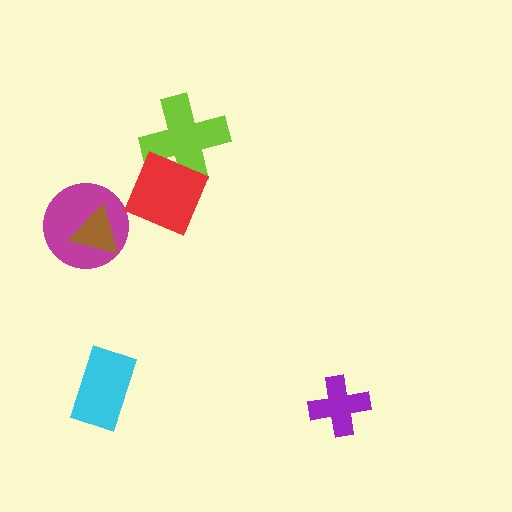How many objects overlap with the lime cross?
1 object overlaps with the lime cross.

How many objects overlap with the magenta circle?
1 object overlaps with the magenta circle.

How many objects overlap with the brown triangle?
1 object overlaps with the brown triangle.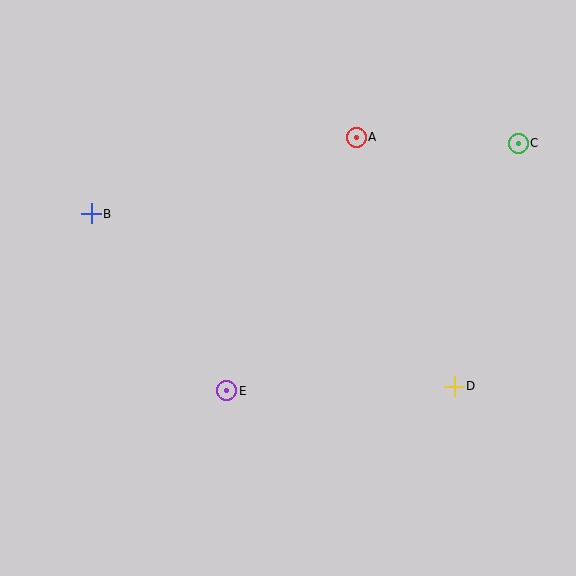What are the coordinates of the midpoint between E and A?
The midpoint between E and A is at (292, 264).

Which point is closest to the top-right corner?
Point C is closest to the top-right corner.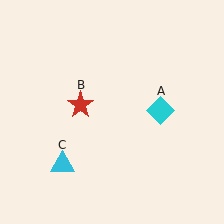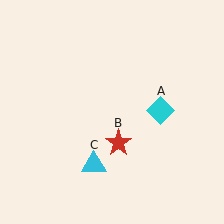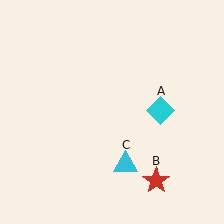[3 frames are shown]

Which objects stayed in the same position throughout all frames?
Cyan diamond (object A) remained stationary.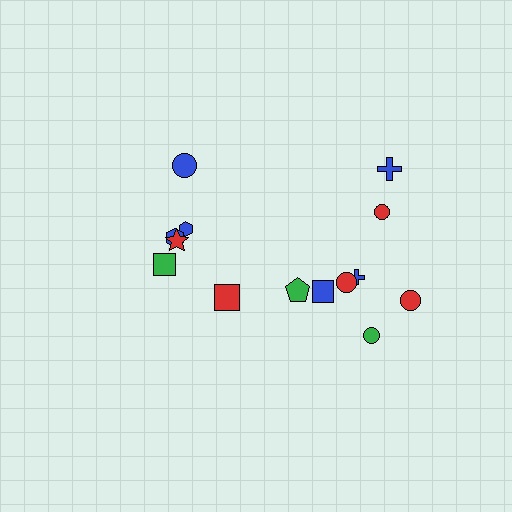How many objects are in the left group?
There are 6 objects.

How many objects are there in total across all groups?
There are 14 objects.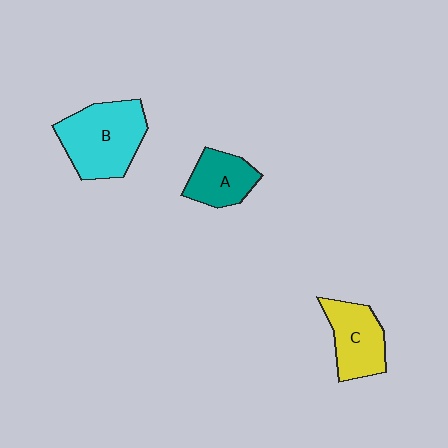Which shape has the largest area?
Shape B (cyan).